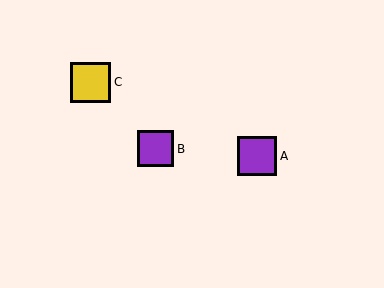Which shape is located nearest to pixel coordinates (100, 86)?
The yellow square (labeled C) at (91, 82) is nearest to that location.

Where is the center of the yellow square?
The center of the yellow square is at (91, 82).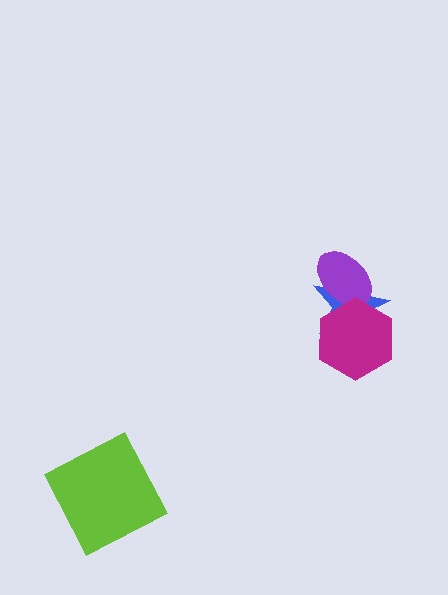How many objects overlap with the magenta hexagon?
2 objects overlap with the magenta hexagon.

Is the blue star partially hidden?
Yes, it is partially covered by another shape.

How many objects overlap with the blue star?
2 objects overlap with the blue star.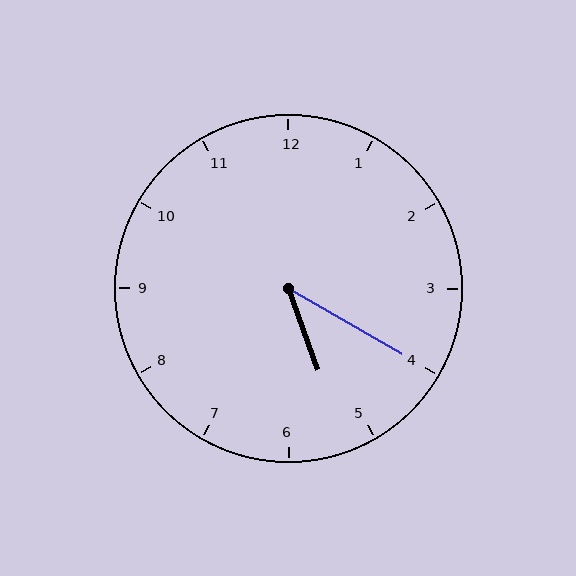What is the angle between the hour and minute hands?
Approximately 40 degrees.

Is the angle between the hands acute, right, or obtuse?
It is acute.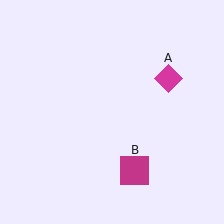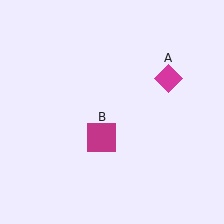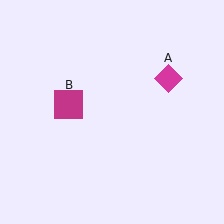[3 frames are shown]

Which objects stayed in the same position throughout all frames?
Magenta diamond (object A) remained stationary.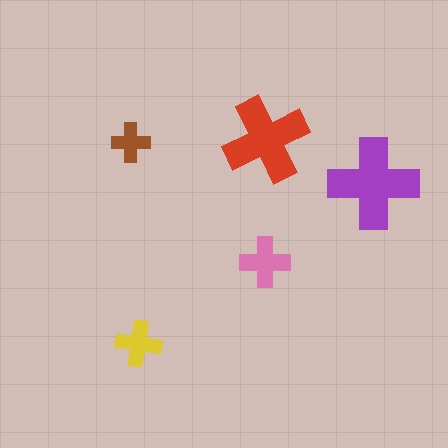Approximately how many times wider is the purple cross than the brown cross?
About 2.5 times wider.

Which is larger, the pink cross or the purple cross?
The purple one.